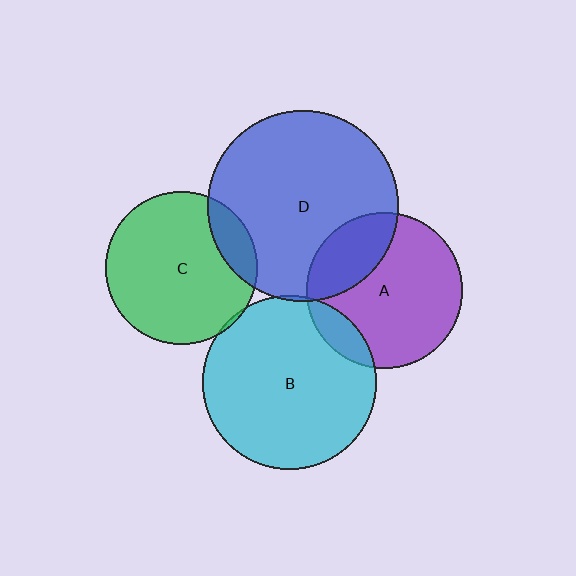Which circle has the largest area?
Circle D (blue).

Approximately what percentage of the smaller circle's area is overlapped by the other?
Approximately 5%.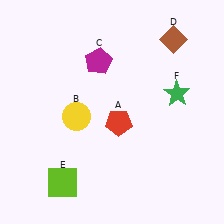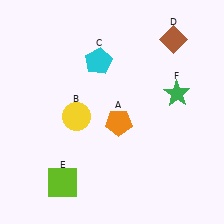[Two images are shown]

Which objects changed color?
A changed from red to orange. C changed from magenta to cyan.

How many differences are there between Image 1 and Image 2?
There are 2 differences between the two images.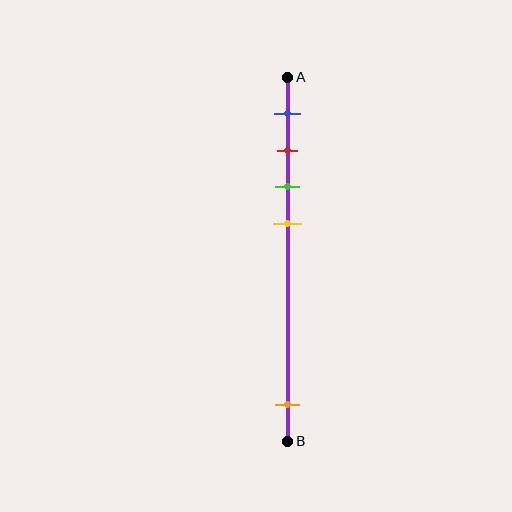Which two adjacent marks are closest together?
The red and green marks are the closest adjacent pair.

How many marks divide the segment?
There are 5 marks dividing the segment.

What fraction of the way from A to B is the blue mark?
The blue mark is approximately 10% (0.1) of the way from A to B.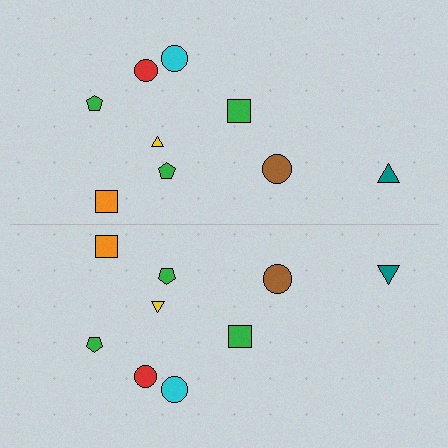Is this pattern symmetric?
Yes, this pattern has bilateral (reflection) symmetry.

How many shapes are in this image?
There are 18 shapes in this image.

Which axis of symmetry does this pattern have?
The pattern has a horizontal axis of symmetry running through the center of the image.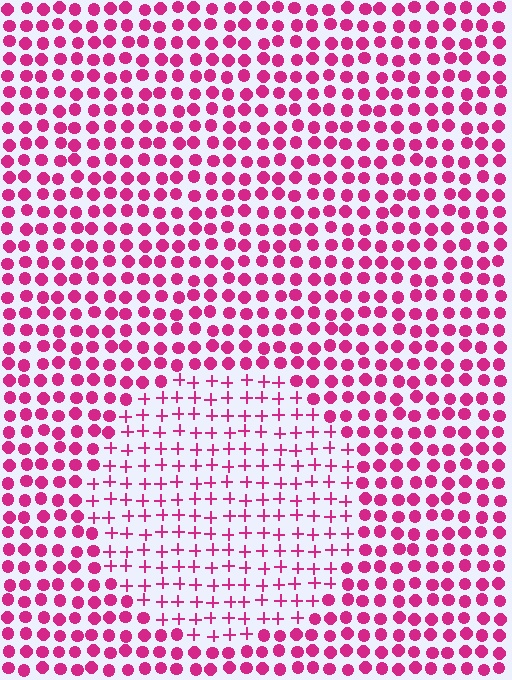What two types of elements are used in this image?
The image uses plus signs inside the circle region and circles outside it.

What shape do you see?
I see a circle.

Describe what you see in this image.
The image is filled with small magenta elements arranged in a uniform grid. A circle-shaped region contains plus signs, while the surrounding area contains circles. The boundary is defined purely by the change in element shape.